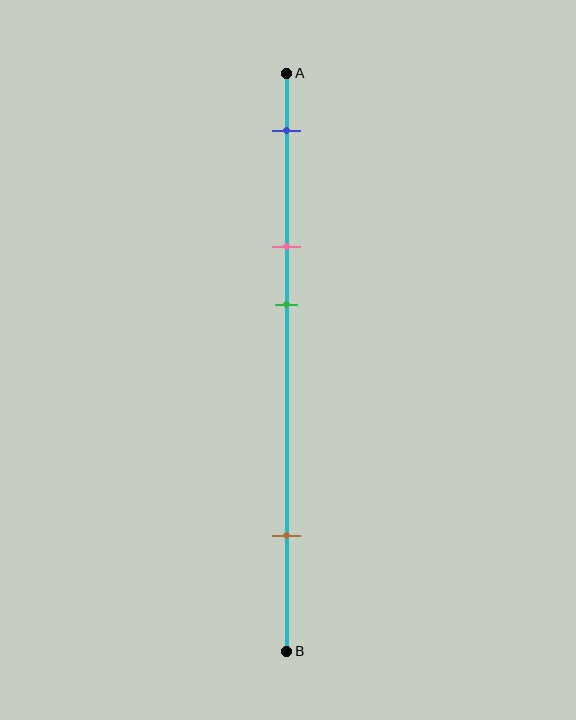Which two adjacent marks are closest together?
The pink and green marks are the closest adjacent pair.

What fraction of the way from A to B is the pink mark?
The pink mark is approximately 30% (0.3) of the way from A to B.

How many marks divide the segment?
There are 4 marks dividing the segment.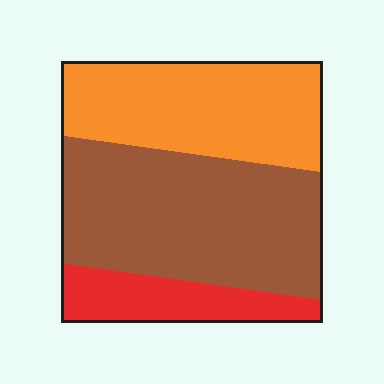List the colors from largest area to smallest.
From largest to smallest: brown, orange, red.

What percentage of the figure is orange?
Orange takes up between a third and a half of the figure.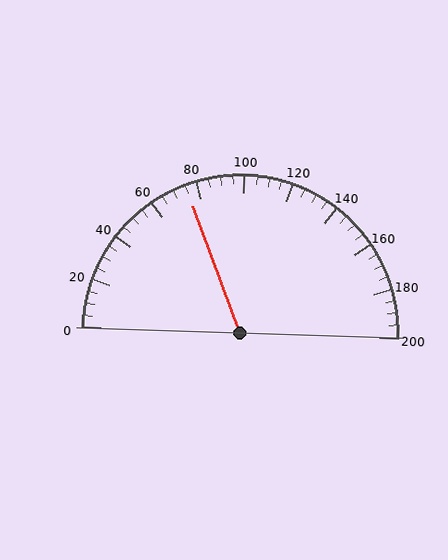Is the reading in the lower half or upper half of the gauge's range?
The reading is in the lower half of the range (0 to 200).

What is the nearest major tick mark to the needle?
The nearest major tick mark is 80.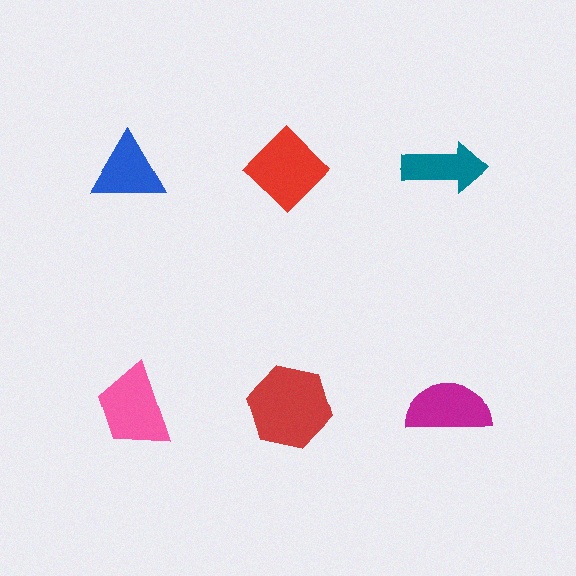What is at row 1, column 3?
A teal arrow.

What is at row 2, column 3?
A magenta semicircle.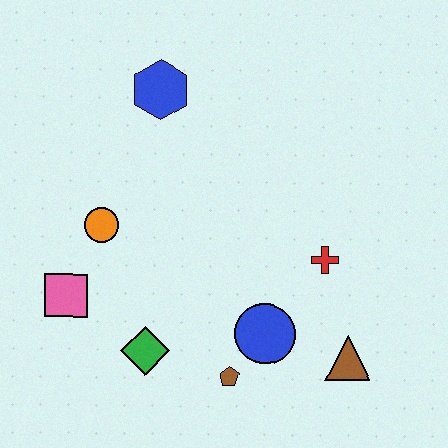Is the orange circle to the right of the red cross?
No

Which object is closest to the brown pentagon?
The blue circle is closest to the brown pentagon.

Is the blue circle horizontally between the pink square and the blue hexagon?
No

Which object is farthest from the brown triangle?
The blue hexagon is farthest from the brown triangle.